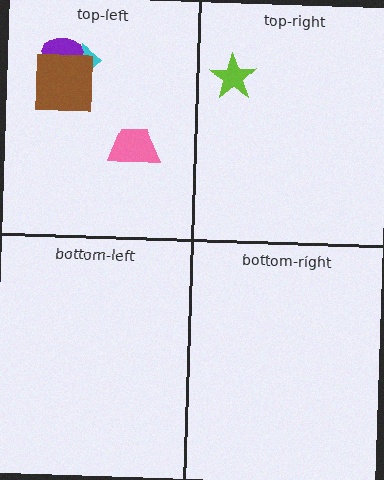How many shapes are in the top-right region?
1.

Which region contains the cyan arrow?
The top-left region.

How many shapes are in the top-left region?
4.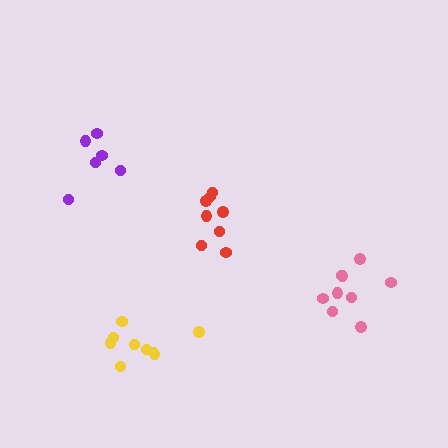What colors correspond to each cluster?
The clusters are colored: pink, purple, yellow, red.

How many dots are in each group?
Group 1: 9 dots, Group 2: 6 dots, Group 3: 9 dots, Group 4: 8 dots (32 total).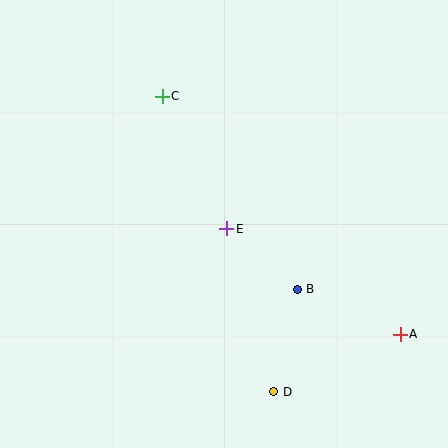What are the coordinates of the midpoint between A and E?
The midpoint between A and E is at (313, 282).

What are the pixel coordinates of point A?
Point A is at (400, 335).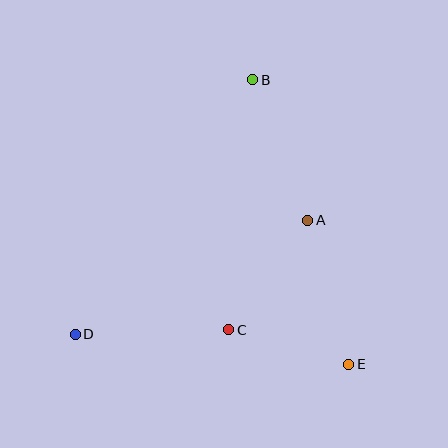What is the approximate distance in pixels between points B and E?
The distance between B and E is approximately 300 pixels.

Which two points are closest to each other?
Points C and E are closest to each other.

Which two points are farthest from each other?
Points B and D are farthest from each other.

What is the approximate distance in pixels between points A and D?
The distance between A and D is approximately 259 pixels.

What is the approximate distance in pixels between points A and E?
The distance between A and E is approximately 150 pixels.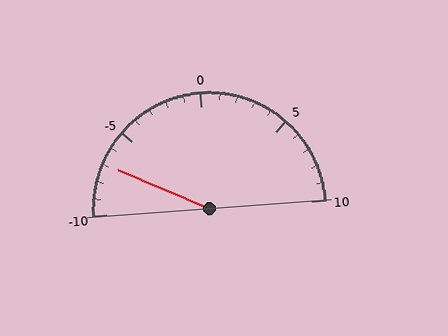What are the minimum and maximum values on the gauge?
The gauge ranges from -10 to 10.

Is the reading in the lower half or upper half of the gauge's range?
The reading is in the lower half of the range (-10 to 10).